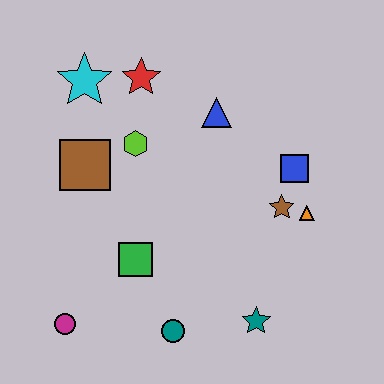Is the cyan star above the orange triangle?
Yes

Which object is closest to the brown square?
The lime hexagon is closest to the brown square.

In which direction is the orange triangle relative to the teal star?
The orange triangle is above the teal star.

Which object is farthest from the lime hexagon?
The teal star is farthest from the lime hexagon.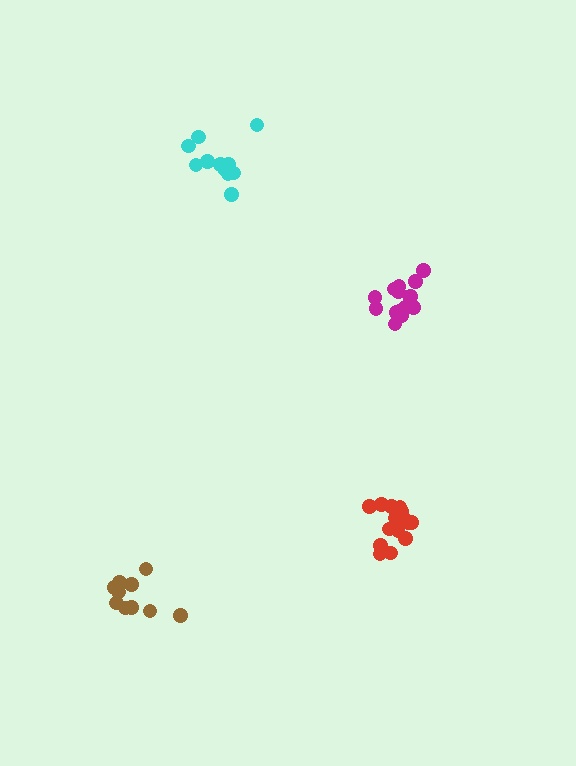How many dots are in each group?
Group 1: 11 dots, Group 2: 11 dots, Group 3: 17 dots, Group 4: 15 dots (54 total).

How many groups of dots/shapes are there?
There are 4 groups.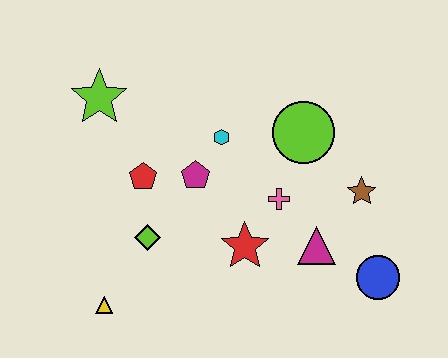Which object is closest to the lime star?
The red pentagon is closest to the lime star.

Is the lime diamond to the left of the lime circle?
Yes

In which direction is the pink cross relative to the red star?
The pink cross is above the red star.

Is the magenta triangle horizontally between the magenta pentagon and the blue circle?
Yes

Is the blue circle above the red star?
No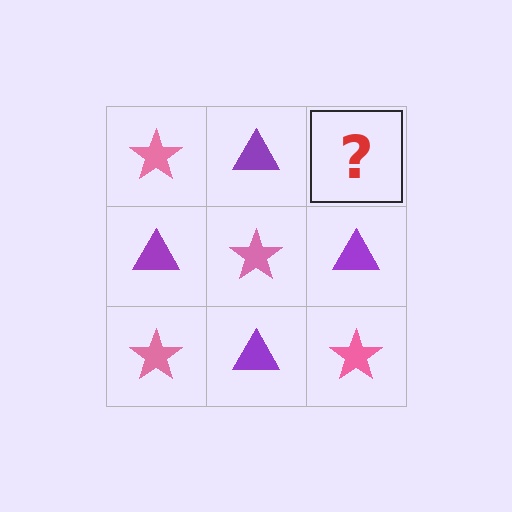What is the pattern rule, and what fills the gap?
The rule is that it alternates pink star and purple triangle in a checkerboard pattern. The gap should be filled with a pink star.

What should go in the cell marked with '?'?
The missing cell should contain a pink star.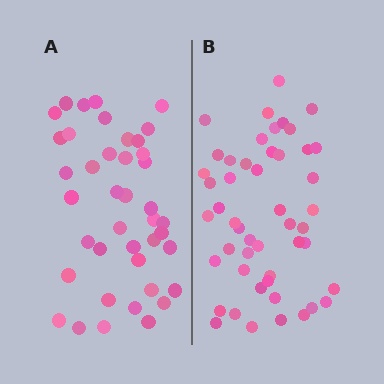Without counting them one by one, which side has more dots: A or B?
Region B (the right region) has more dots.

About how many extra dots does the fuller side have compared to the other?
Region B has roughly 8 or so more dots than region A.